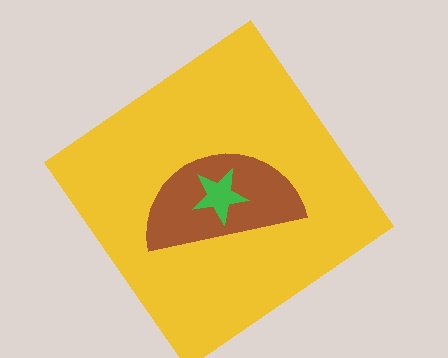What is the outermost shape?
The yellow diamond.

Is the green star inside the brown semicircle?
Yes.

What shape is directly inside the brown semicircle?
The green star.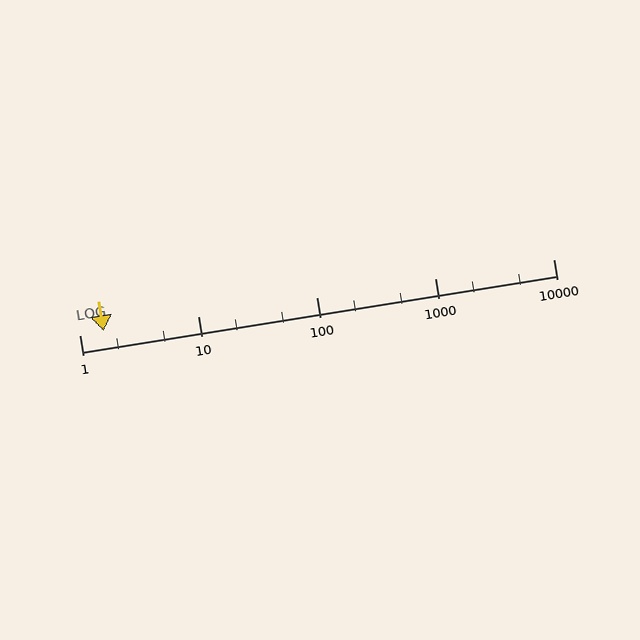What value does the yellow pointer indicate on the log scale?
The pointer indicates approximately 1.6.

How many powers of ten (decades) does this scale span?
The scale spans 4 decades, from 1 to 10000.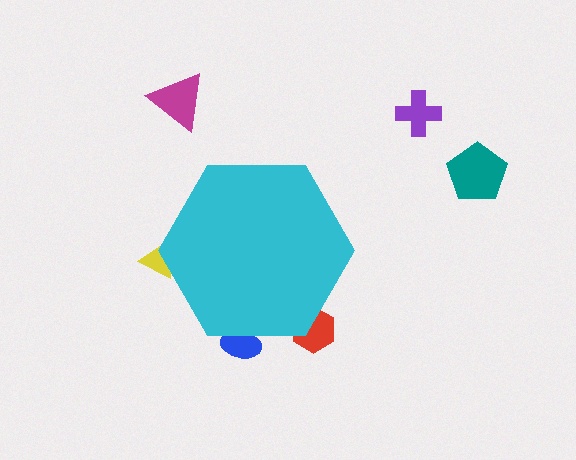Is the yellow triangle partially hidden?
Yes, the yellow triangle is partially hidden behind the cyan hexagon.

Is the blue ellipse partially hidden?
Yes, the blue ellipse is partially hidden behind the cyan hexagon.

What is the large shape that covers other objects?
A cyan hexagon.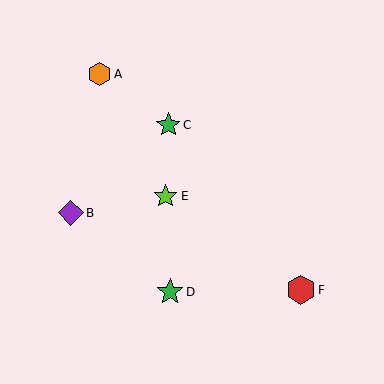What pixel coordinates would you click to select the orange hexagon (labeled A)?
Click at (99, 74) to select the orange hexagon A.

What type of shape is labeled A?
Shape A is an orange hexagon.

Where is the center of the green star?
The center of the green star is at (170, 292).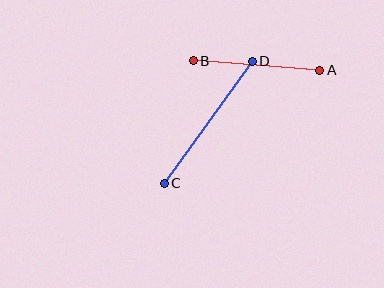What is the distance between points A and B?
The distance is approximately 127 pixels.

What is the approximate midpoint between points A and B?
The midpoint is at approximately (257, 65) pixels.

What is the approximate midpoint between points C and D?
The midpoint is at approximately (208, 122) pixels.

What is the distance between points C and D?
The distance is approximately 151 pixels.